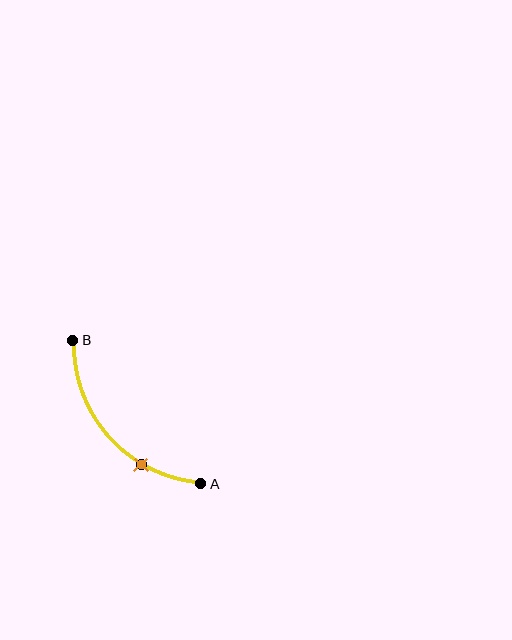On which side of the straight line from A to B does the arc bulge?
The arc bulges below and to the left of the straight line connecting A and B.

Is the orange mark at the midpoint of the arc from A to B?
No. The orange mark lies on the arc but is closer to endpoint A. The arc midpoint would be at the point on the curve equidistant along the arc from both A and B.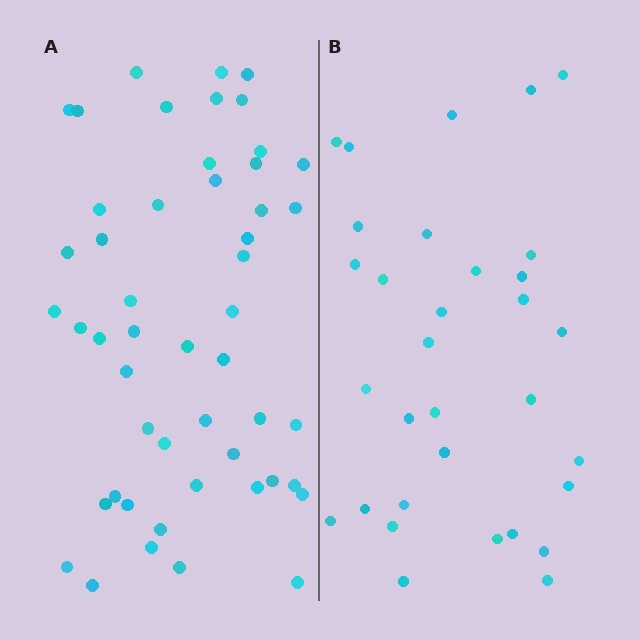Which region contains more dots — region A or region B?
Region A (the left region) has more dots.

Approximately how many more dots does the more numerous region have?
Region A has approximately 20 more dots than region B.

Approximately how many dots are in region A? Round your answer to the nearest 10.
About 50 dots.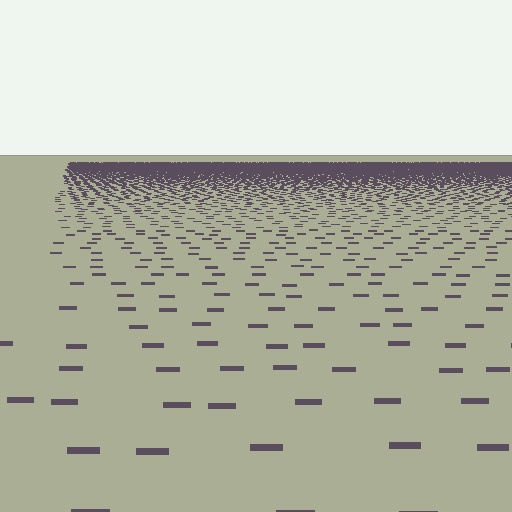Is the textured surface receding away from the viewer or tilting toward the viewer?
The surface is receding away from the viewer. Texture elements get smaller and denser toward the top.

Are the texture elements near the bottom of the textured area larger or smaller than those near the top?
Larger. Near the bottom, elements are closer to the viewer and appear at a bigger on-screen size.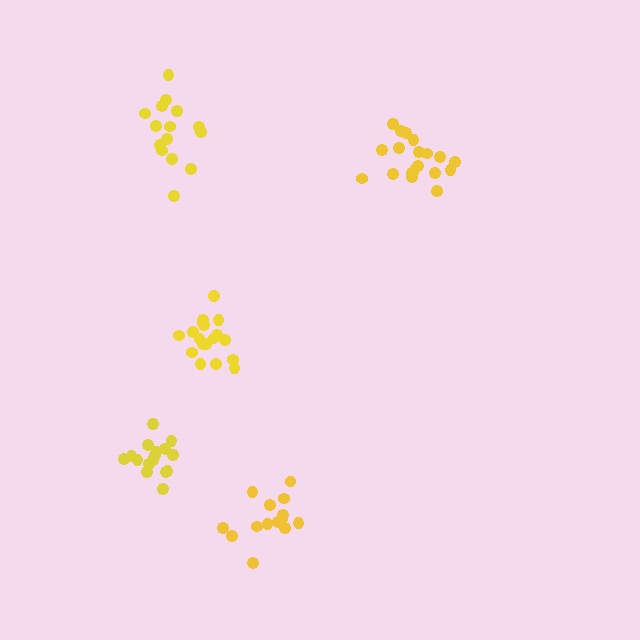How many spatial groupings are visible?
There are 5 spatial groupings.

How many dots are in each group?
Group 1: 14 dots, Group 2: 16 dots, Group 3: 15 dots, Group 4: 19 dots, Group 5: 18 dots (82 total).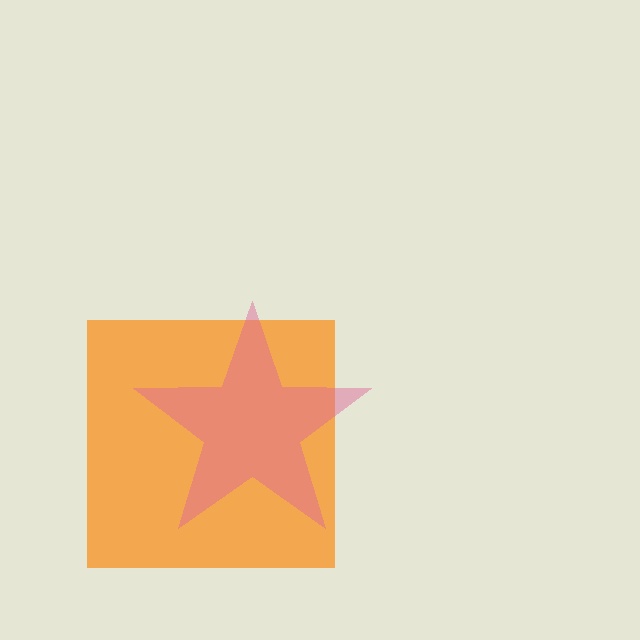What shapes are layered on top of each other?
The layered shapes are: an orange square, a pink star.